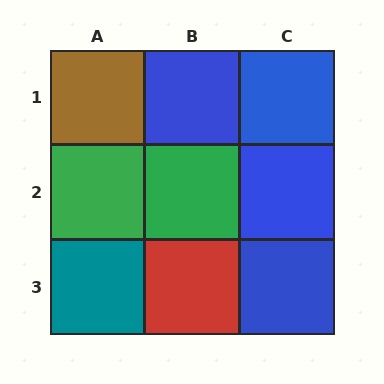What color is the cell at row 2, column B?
Green.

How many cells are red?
1 cell is red.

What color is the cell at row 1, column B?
Blue.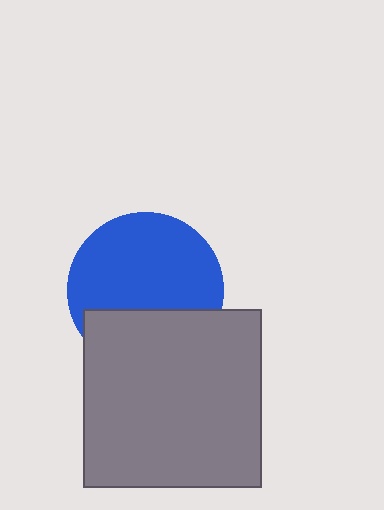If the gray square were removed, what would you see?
You would see the complete blue circle.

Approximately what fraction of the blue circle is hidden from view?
Roughly 33% of the blue circle is hidden behind the gray square.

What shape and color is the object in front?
The object in front is a gray square.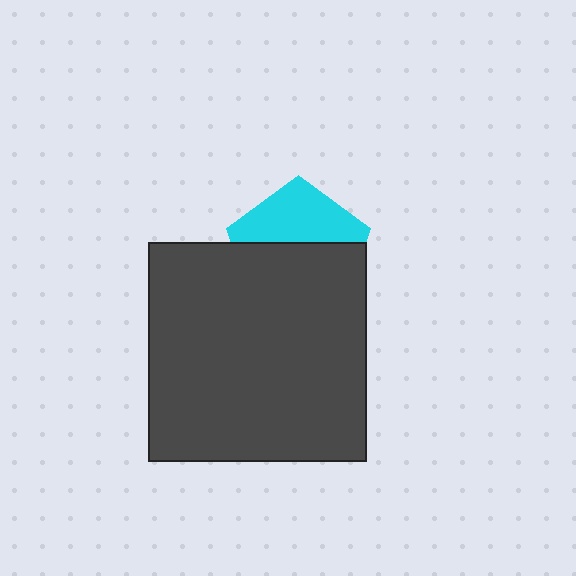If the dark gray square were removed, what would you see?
You would see the complete cyan pentagon.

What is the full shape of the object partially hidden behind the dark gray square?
The partially hidden object is a cyan pentagon.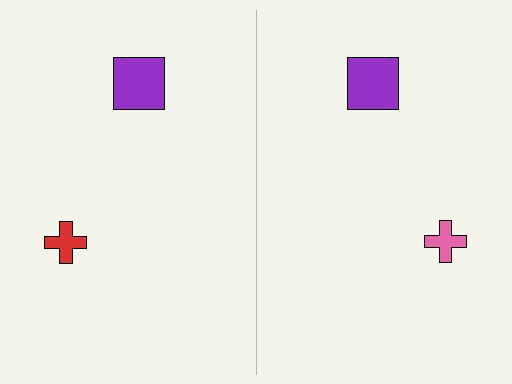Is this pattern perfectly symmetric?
No, the pattern is not perfectly symmetric. The pink cross on the right side breaks the symmetry — its mirror counterpart is red.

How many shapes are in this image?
There are 4 shapes in this image.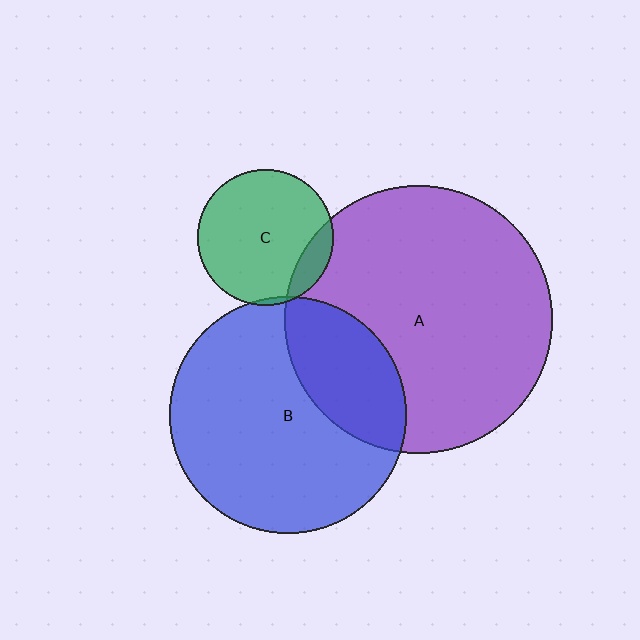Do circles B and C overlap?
Yes.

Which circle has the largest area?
Circle A (purple).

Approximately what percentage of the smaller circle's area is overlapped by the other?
Approximately 5%.